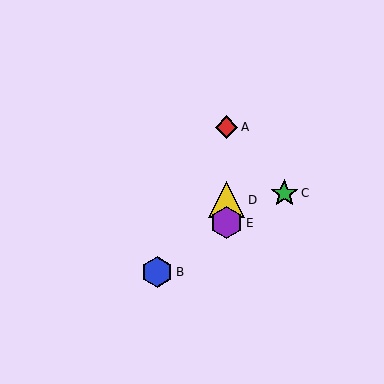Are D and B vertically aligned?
No, D is at x≈227 and B is at x≈157.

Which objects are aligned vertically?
Objects A, D, E are aligned vertically.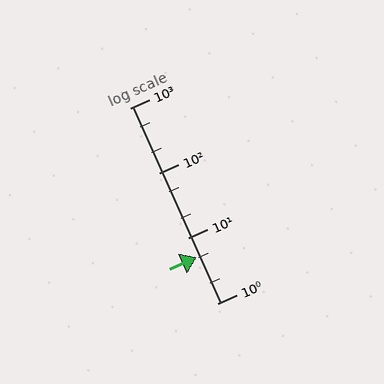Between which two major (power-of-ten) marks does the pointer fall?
The pointer is between 1 and 10.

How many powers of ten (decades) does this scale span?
The scale spans 3 decades, from 1 to 1000.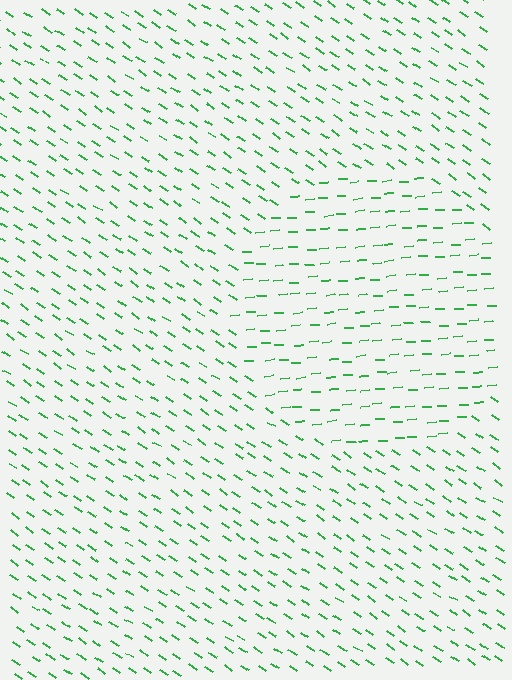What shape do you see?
I see a circle.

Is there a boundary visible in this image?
Yes, there is a texture boundary formed by a change in line orientation.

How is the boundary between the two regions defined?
The boundary is defined purely by a change in line orientation (approximately 38 degrees difference). All lines are the same color and thickness.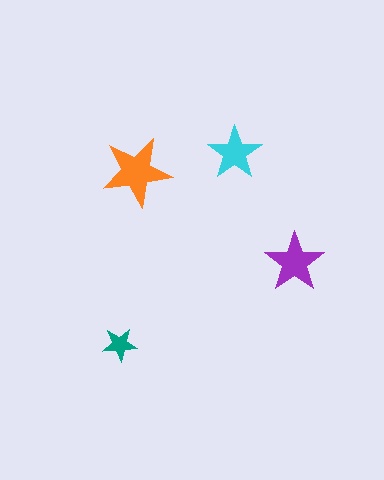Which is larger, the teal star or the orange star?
The orange one.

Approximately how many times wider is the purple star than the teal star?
About 1.5 times wider.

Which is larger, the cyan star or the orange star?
The orange one.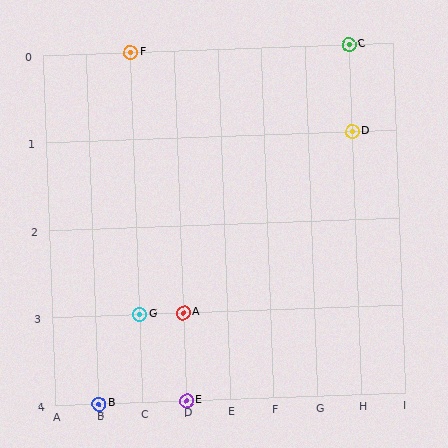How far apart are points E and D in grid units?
Points E and D are 4 columns and 3 rows apart (about 5.0 grid units diagonally).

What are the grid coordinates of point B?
Point B is at grid coordinates (B, 4).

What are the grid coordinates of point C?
Point C is at grid coordinates (H, 0).